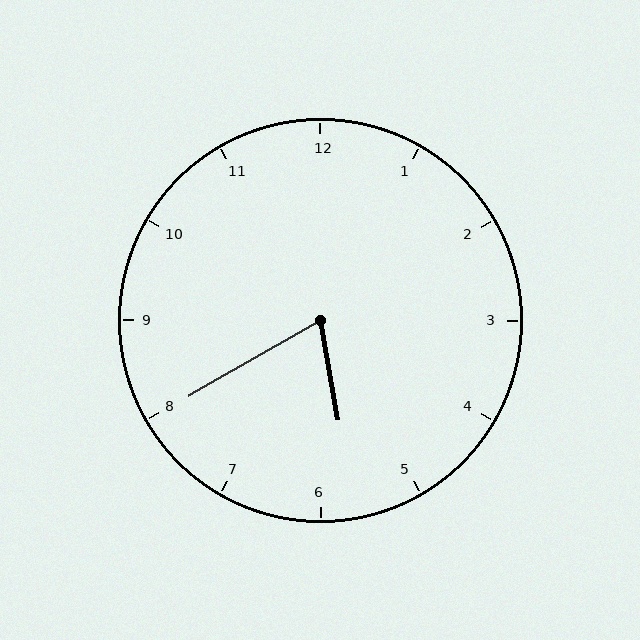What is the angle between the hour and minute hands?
Approximately 70 degrees.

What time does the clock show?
5:40.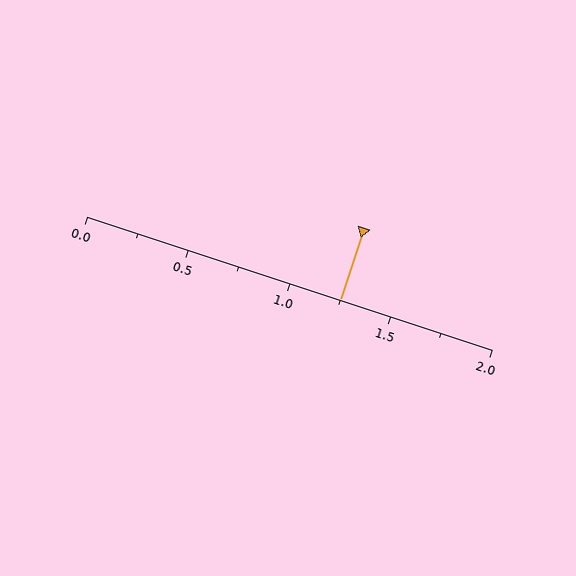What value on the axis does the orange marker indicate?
The marker indicates approximately 1.25.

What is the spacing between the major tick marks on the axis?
The major ticks are spaced 0.5 apart.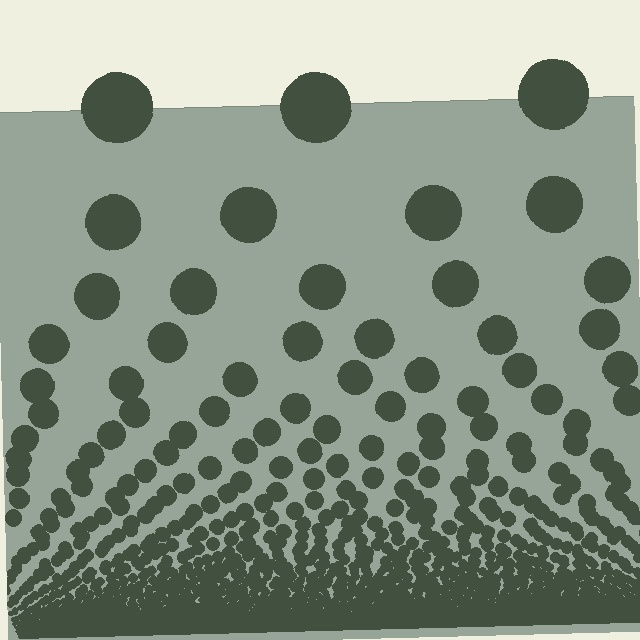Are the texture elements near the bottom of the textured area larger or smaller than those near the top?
Smaller. The gradient is inverted — elements near the bottom are smaller and denser.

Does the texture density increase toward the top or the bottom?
Density increases toward the bottom.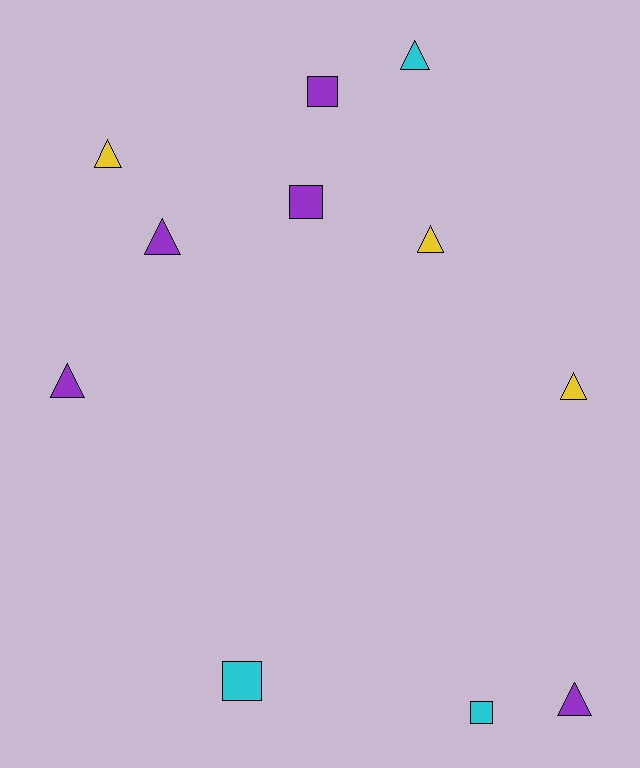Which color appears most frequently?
Purple, with 5 objects.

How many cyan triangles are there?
There is 1 cyan triangle.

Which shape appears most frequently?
Triangle, with 7 objects.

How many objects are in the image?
There are 11 objects.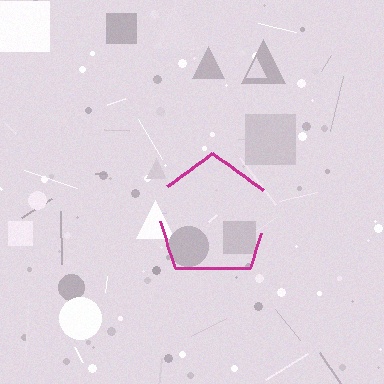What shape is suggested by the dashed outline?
The dashed outline suggests a pentagon.